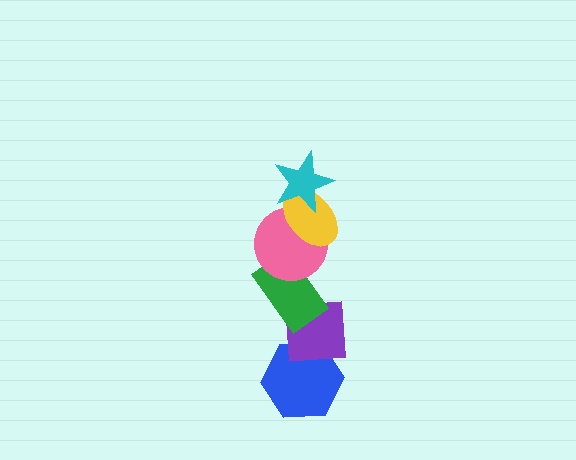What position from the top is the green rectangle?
The green rectangle is 4th from the top.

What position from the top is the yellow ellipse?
The yellow ellipse is 2nd from the top.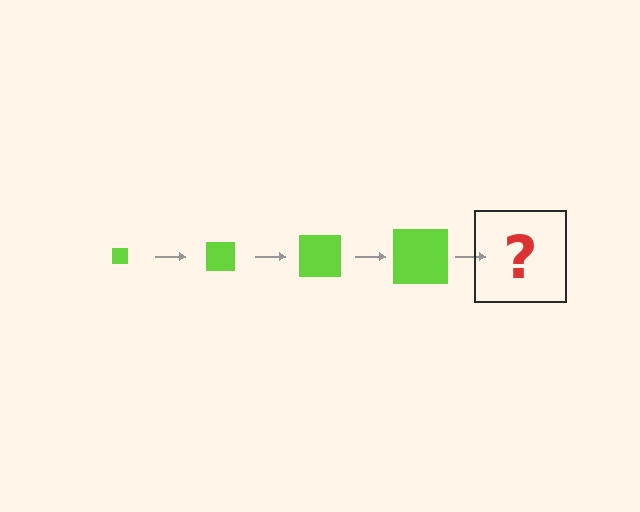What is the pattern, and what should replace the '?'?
The pattern is that the square gets progressively larger each step. The '?' should be a lime square, larger than the previous one.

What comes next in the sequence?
The next element should be a lime square, larger than the previous one.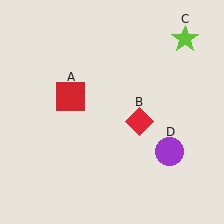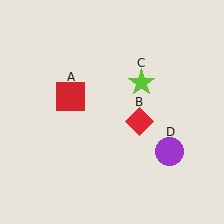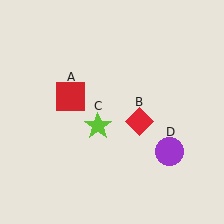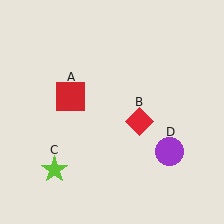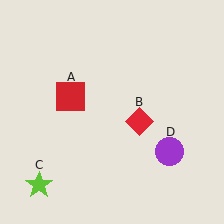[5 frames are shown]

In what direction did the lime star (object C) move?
The lime star (object C) moved down and to the left.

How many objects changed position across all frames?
1 object changed position: lime star (object C).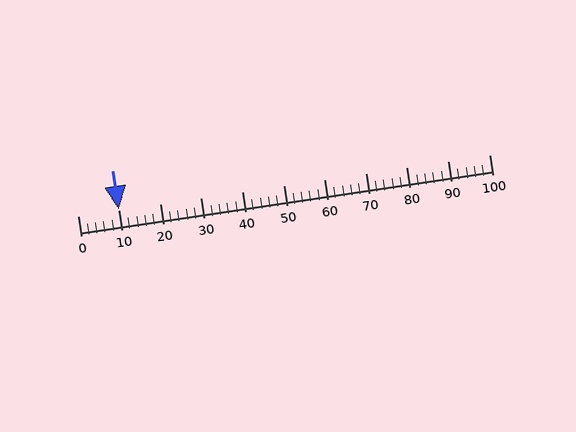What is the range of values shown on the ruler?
The ruler shows values from 0 to 100.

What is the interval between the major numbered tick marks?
The major tick marks are spaced 10 units apart.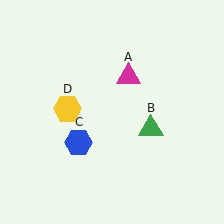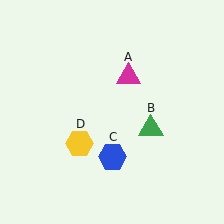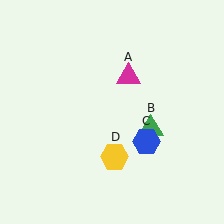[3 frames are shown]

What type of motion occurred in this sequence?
The blue hexagon (object C), yellow hexagon (object D) rotated counterclockwise around the center of the scene.